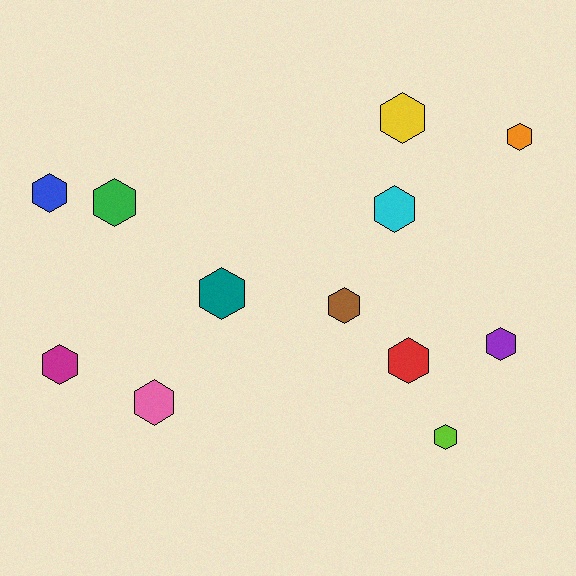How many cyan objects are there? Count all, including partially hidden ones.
There is 1 cyan object.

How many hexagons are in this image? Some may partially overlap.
There are 12 hexagons.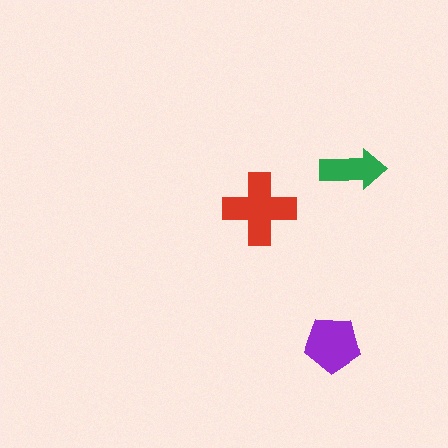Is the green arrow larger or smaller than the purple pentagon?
Smaller.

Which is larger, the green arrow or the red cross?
The red cross.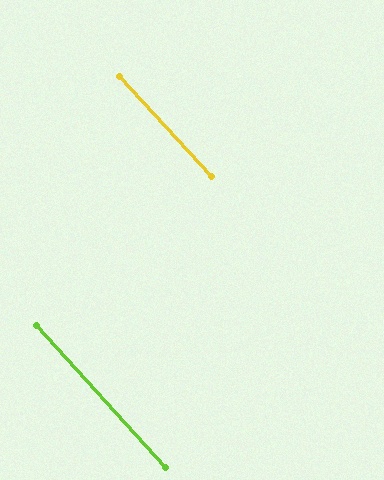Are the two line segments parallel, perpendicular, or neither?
Parallel — their directions differ by only 0.4°.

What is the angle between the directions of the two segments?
Approximately 0 degrees.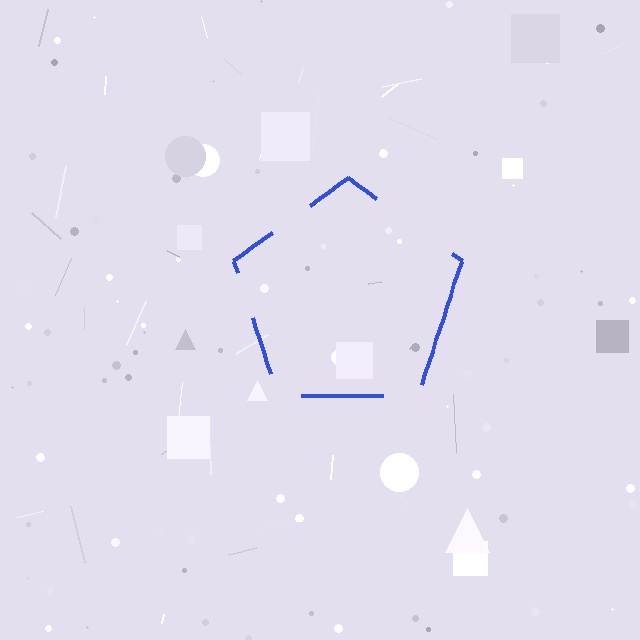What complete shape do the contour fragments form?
The contour fragments form a pentagon.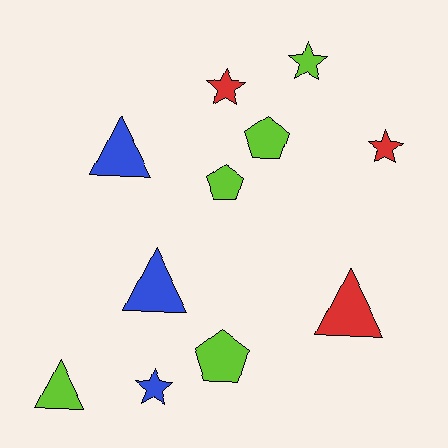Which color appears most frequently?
Lime, with 5 objects.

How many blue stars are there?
There is 1 blue star.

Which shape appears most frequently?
Star, with 4 objects.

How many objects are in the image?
There are 11 objects.